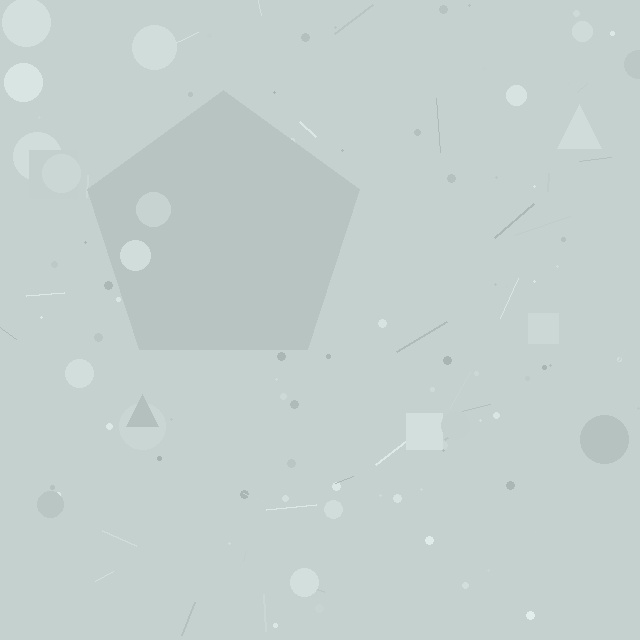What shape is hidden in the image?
A pentagon is hidden in the image.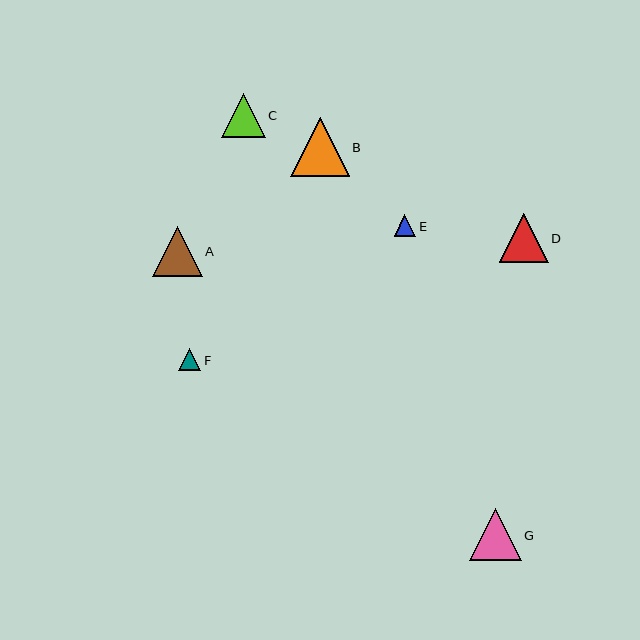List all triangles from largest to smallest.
From largest to smallest: B, G, A, D, C, F, E.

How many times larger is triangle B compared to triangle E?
Triangle B is approximately 2.7 times the size of triangle E.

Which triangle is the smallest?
Triangle E is the smallest with a size of approximately 22 pixels.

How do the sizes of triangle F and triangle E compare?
Triangle F and triangle E are approximately the same size.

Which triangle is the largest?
Triangle B is the largest with a size of approximately 58 pixels.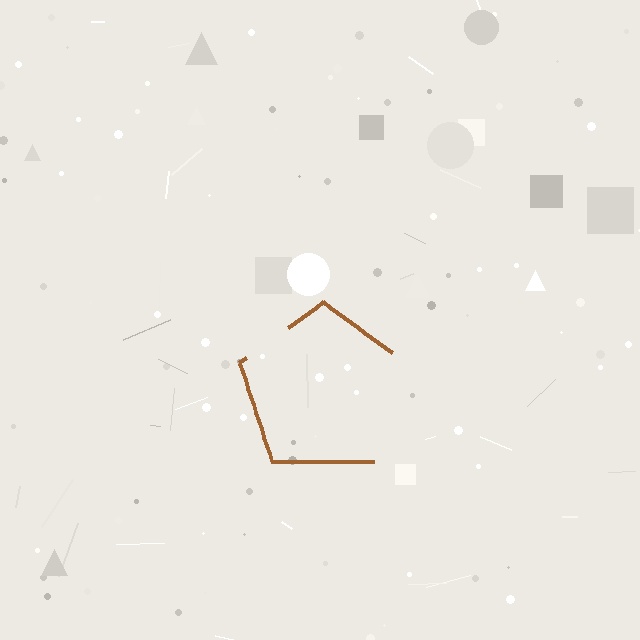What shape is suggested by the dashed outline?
The dashed outline suggests a pentagon.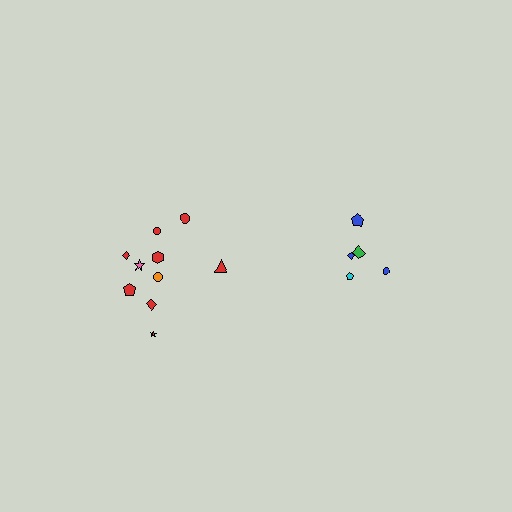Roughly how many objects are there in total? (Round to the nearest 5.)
Roughly 15 objects in total.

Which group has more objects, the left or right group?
The left group.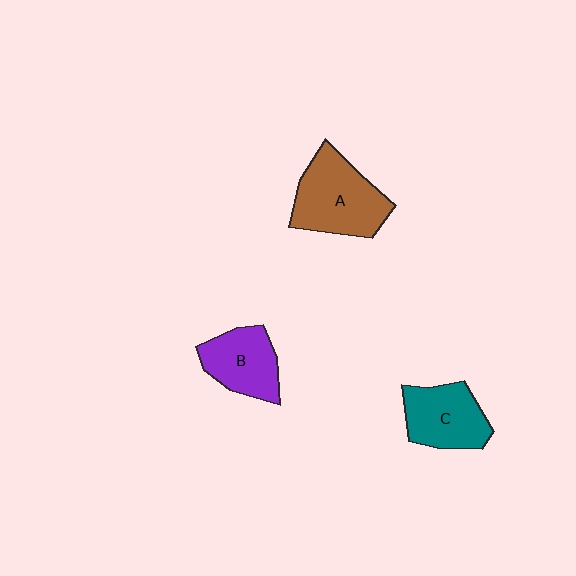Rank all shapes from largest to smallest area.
From largest to smallest: A (brown), C (teal), B (purple).